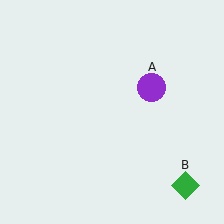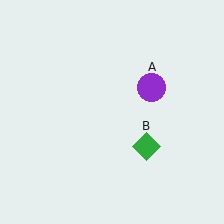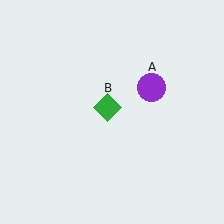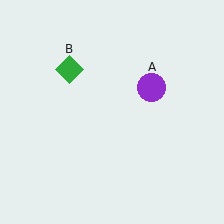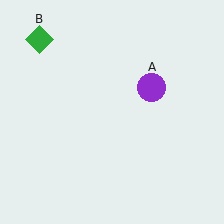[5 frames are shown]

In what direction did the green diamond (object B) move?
The green diamond (object B) moved up and to the left.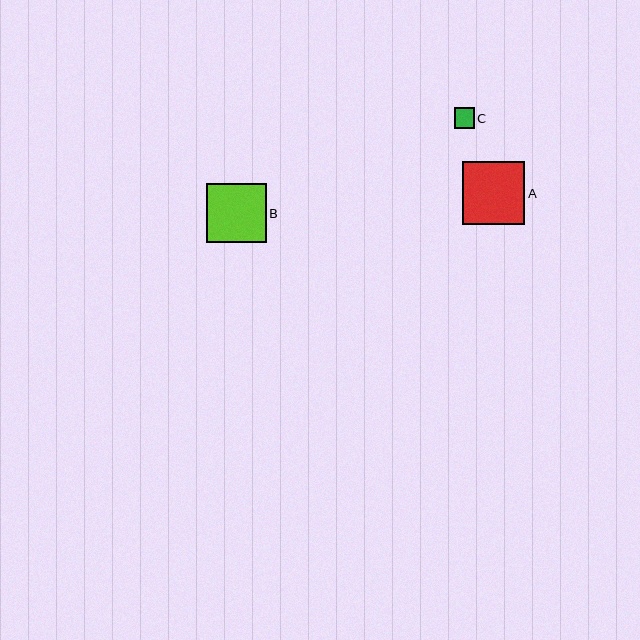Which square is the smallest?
Square C is the smallest with a size of approximately 20 pixels.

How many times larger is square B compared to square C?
Square B is approximately 2.9 times the size of square C.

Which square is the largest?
Square A is the largest with a size of approximately 63 pixels.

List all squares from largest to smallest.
From largest to smallest: A, B, C.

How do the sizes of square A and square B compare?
Square A and square B are approximately the same size.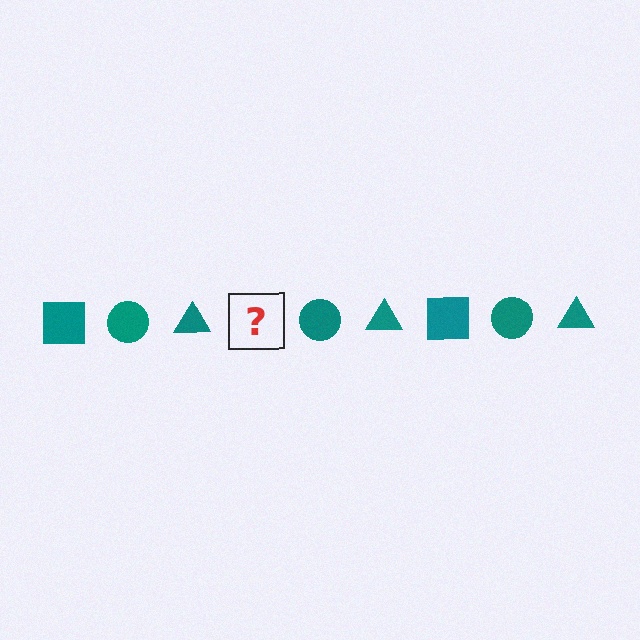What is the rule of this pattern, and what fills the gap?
The rule is that the pattern cycles through square, circle, triangle shapes in teal. The gap should be filled with a teal square.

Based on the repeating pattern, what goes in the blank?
The blank should be a teal square.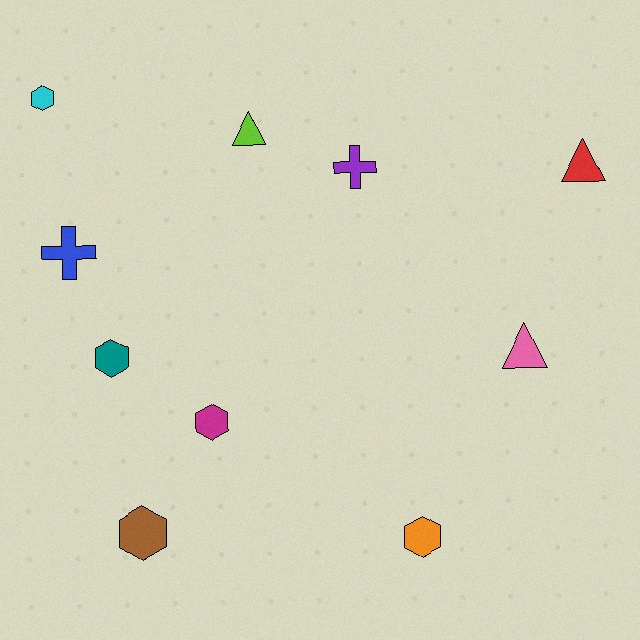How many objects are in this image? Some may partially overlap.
There are 10 objects.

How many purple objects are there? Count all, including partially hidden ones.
There is 1 purple object.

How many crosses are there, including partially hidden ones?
There are 2 crosses.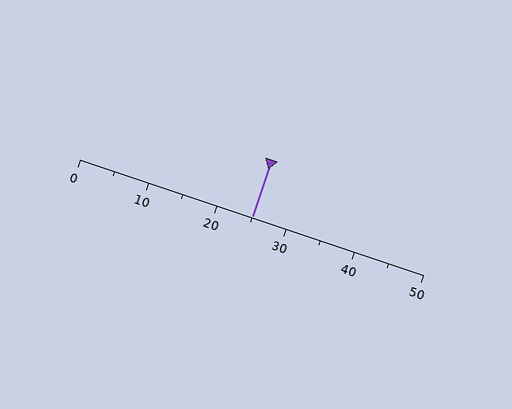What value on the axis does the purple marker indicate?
The marker indicates approximately 25.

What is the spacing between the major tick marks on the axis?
The major ticks are spaced 10 apart.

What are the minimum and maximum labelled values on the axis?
The axis runs from 0 to 50.